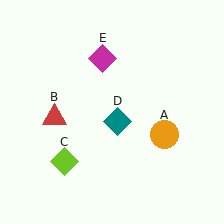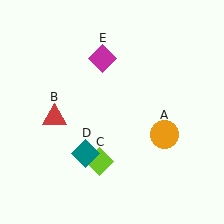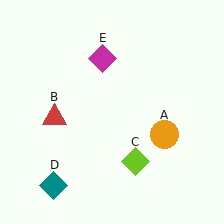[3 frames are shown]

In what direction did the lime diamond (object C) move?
The lime diamond (object C) moved right.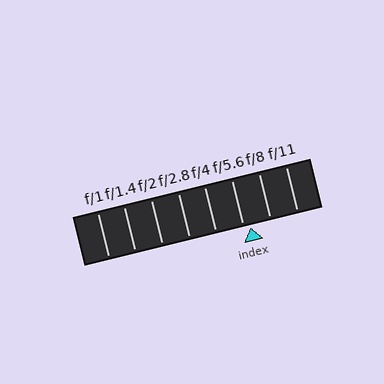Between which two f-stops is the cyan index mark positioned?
The index mark is between f/5.6 and f/8.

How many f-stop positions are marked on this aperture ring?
There are 8 f-stop positions marked.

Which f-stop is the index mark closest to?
The index mark is closest to f/5.6.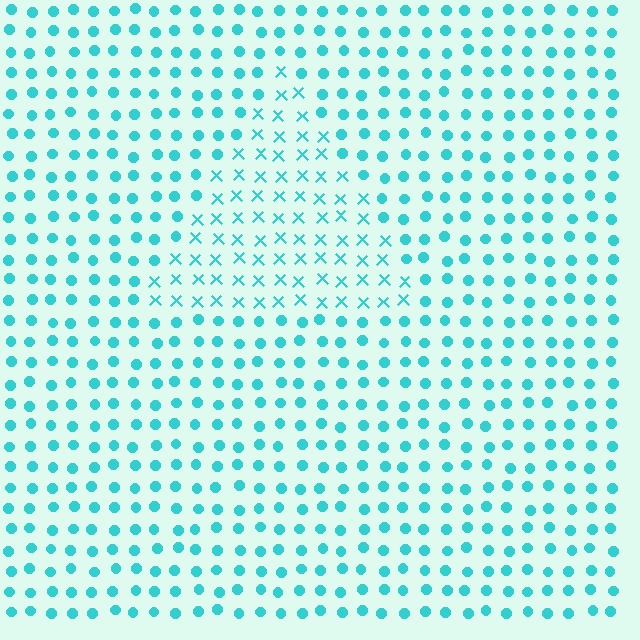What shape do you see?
I see a triangle.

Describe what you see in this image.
The image is filled with small cyan elements arranged in a uniform grid. A triangle-shaped region contains X marks, while the surrounding area contains circles. The boundary is defined purely by the change in element shape.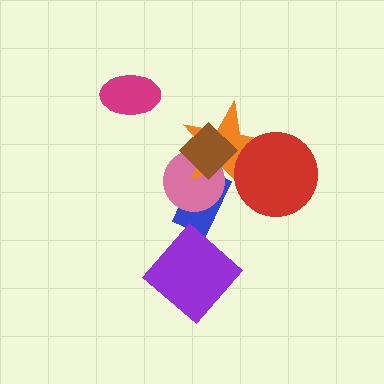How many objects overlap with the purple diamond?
0 objects overlap with the purple diamond.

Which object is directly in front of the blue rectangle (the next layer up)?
The pink circle is directly in front of the blue rectangle.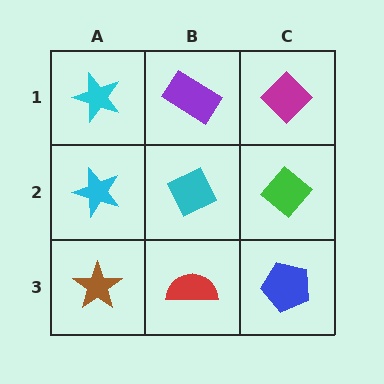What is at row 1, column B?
A purple rectangle.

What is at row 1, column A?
A cyan star.